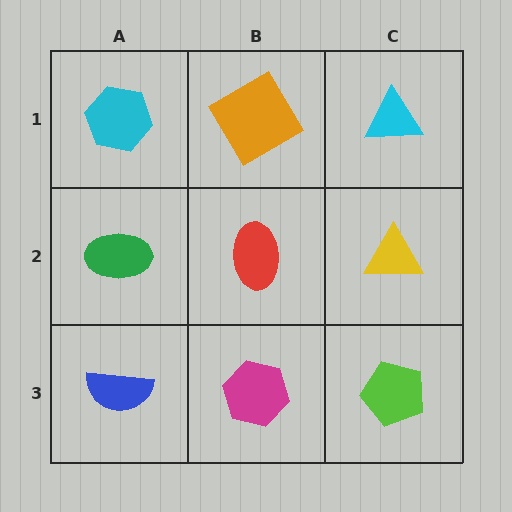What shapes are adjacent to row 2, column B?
An orange diamond (row 1, column B), a magenta hexagon (row 3, column B), a green ellipse (row 2, column A), a yellow triangle (row 2, column C).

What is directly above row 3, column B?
A red ellipse.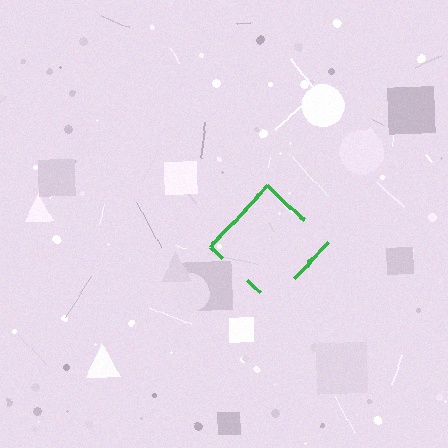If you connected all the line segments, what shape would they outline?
They would outline a diamond.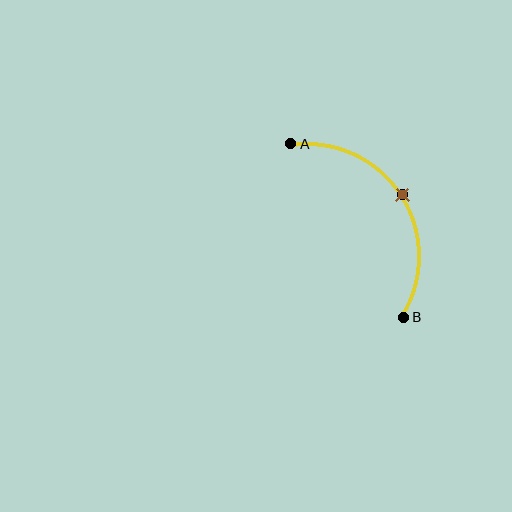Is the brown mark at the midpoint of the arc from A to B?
Yes. The brown mark lies on the arc at equal arc-length from both A and B — it is the arc midpoint.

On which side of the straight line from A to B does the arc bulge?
The arc bulges to the right of the straight line connecting A and B.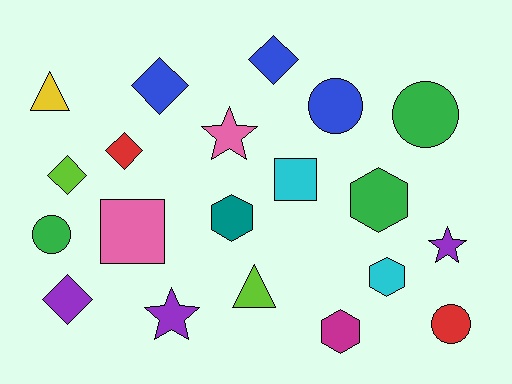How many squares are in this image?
There are 2 squares.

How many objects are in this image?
There are 20 objects.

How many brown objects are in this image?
There are no brown objects.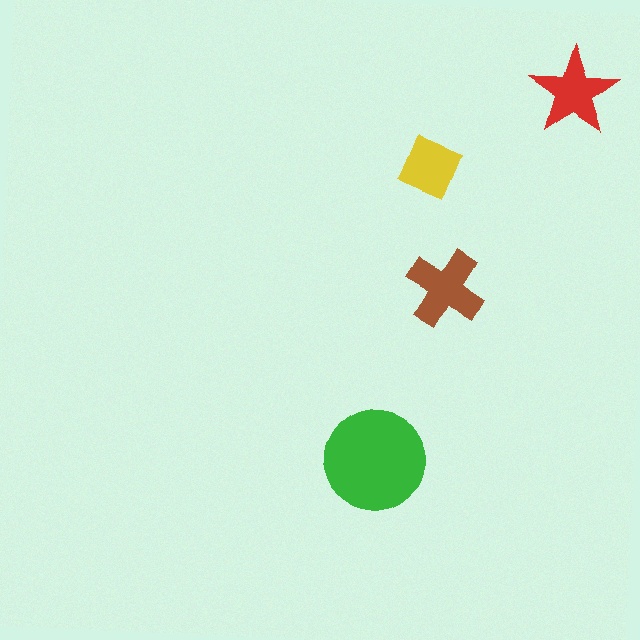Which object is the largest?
The green circle.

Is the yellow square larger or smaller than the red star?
Smaller.